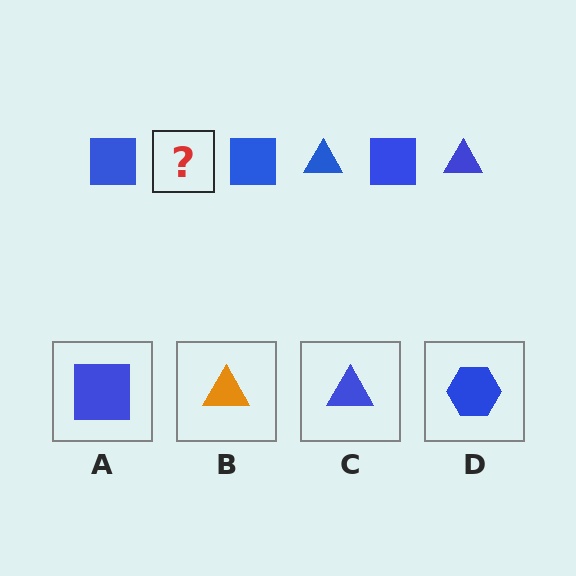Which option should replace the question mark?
Option C.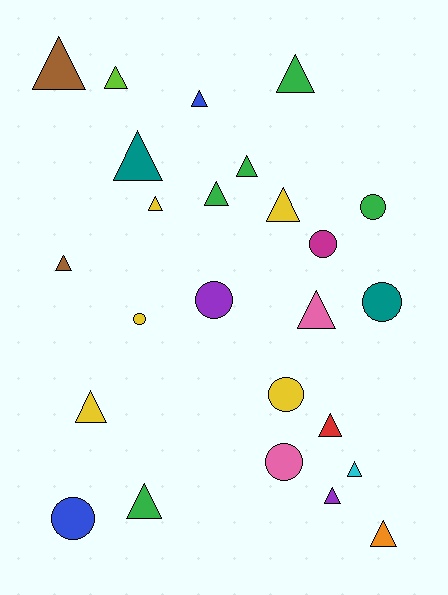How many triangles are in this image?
There are 17 triangles.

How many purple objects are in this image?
There are 2 purple objects.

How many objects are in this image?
There are 25 objects.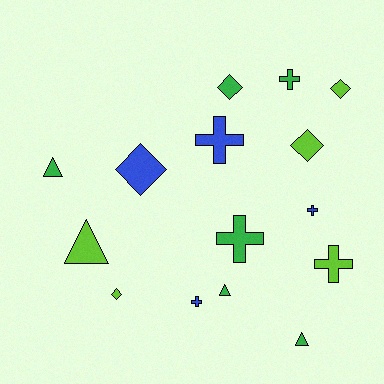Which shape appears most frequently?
Cross, with 6 objects.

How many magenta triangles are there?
There are no magenta triangles.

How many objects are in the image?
There are 15 objects.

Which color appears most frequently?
Green, with 6 objects.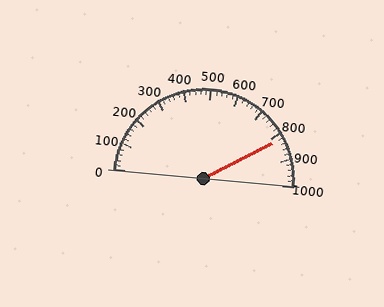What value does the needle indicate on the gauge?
The needle indicates approximately 820.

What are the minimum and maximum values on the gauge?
The gauge ranges from 0 to 1000.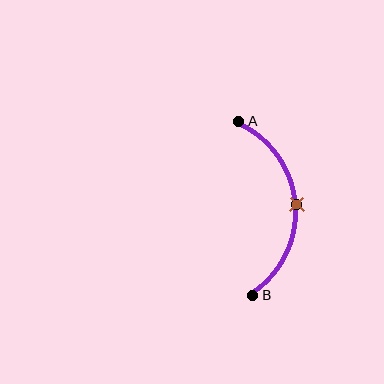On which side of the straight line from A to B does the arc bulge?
The arc bulges to the right of the straight line connecting A and B.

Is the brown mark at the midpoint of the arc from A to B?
Yes. The brown mark lies on the arc at equal arc-length from both A and B — it is the arc midpoint.